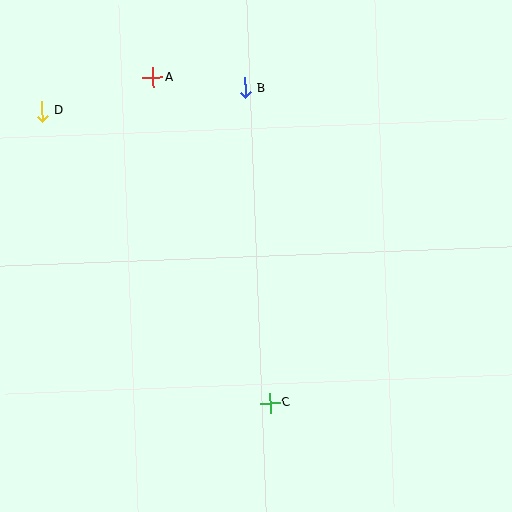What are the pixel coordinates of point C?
Point C is at (270, 403).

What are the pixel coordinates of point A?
Point A is at (153, 77).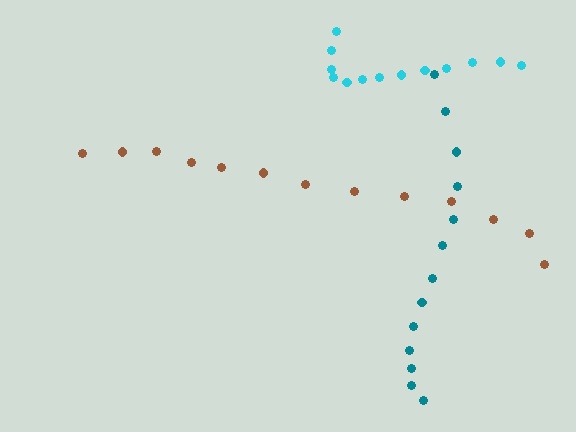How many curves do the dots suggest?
There are 3 distinct paths.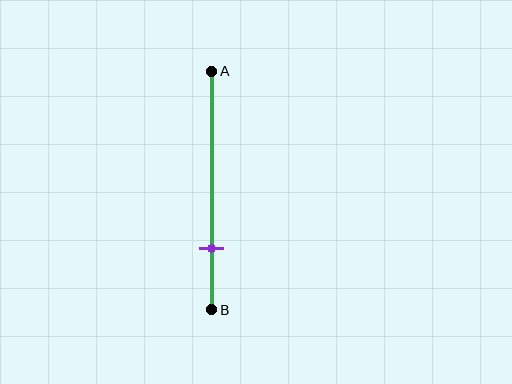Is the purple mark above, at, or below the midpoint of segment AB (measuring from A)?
The purple mark is below the midpoint of segment AB.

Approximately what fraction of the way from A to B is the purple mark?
The purple mark is approximately 75% of the way from A to B.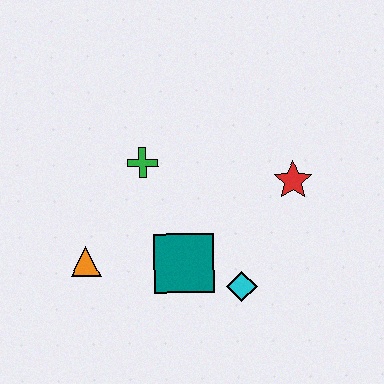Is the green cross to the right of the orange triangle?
Yes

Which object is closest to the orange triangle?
The teal square is closest to the orange triangle.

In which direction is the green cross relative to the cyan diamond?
The green cross is above the cyan diamond.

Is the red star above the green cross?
No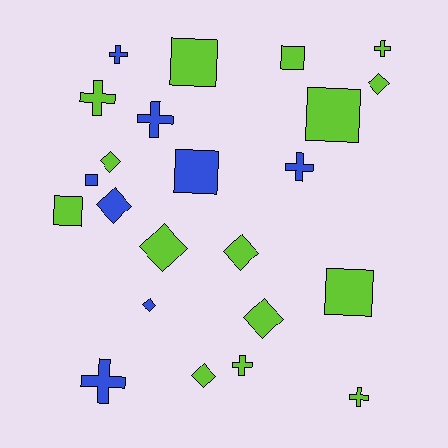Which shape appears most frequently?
Cross, with 8 objects.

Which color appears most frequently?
Lime, with 15 objects.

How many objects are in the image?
There are 23 objects.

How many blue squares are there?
There are 2 blue squares.